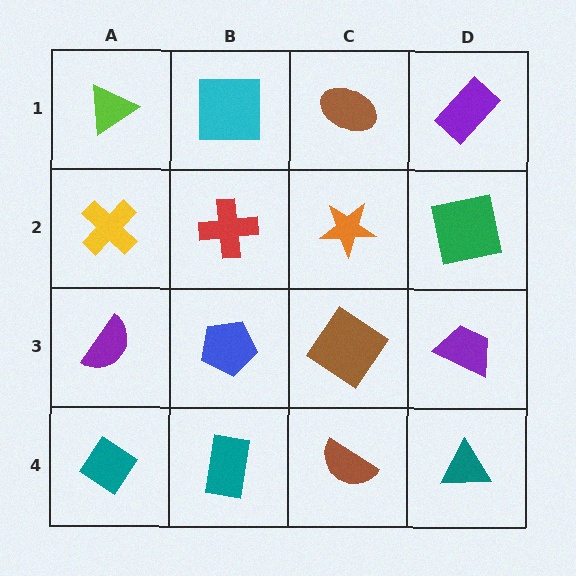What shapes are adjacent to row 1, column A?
A yellow cross (row 2, column A), a cyan square (row 1, column B).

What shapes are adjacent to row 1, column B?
A red cross (row 2, column B), a lime triangle (row 1, column A), a brown ellipse (row 1, column C).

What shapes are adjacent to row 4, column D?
A purple trapezoid (row 3, column D), a brown semicircle (row 4, column C).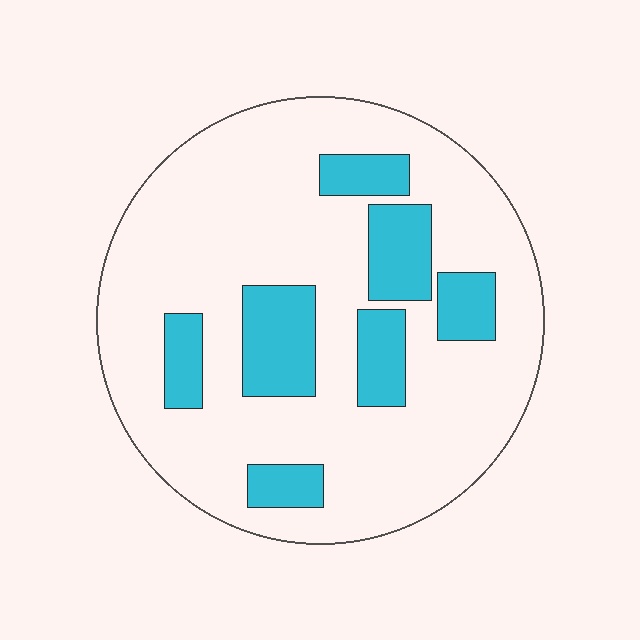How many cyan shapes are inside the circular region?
7.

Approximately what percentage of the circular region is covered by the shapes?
Approximately 20%.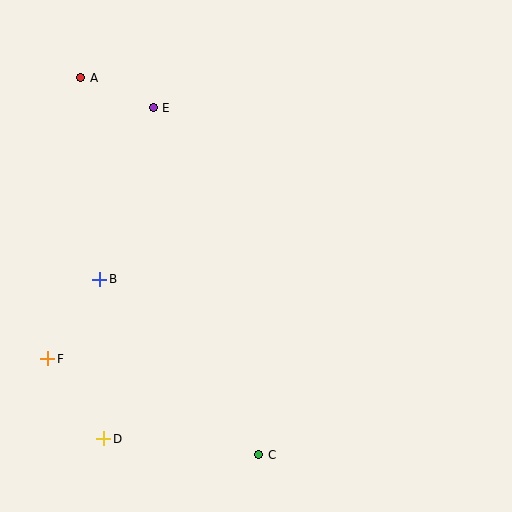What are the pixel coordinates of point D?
Point D is at (104, 439).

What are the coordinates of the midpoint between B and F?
The midpoint between B and F is at (74, 319).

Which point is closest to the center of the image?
Point B at (100, 279) is closest to the center.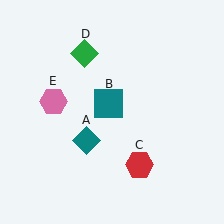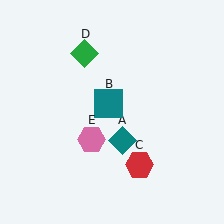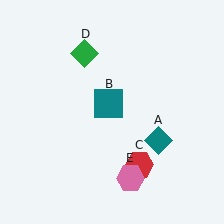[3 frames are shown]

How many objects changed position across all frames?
2 objects changed position: teal diamond (object A), pink hexagon (object E).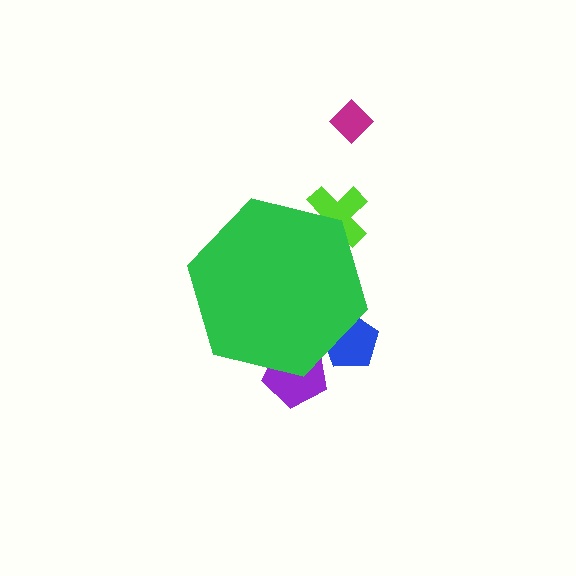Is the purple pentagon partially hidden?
Yes, the purple pentagon is partially hidden behind the green hexagon.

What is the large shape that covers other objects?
A green hexagon.